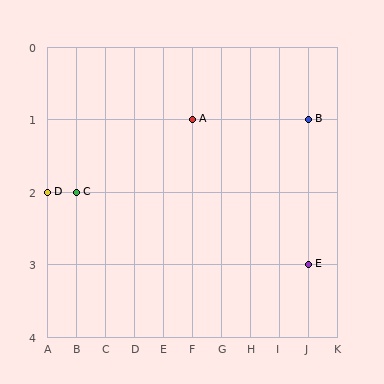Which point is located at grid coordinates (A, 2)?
Point D is at (A, 2).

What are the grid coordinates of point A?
Point A is at grid coordinates (F, 1).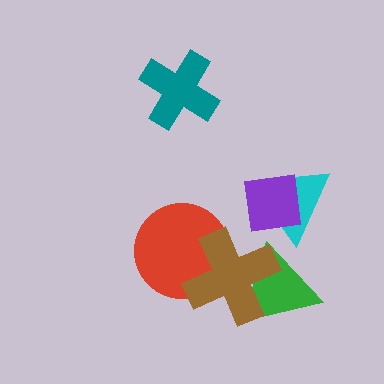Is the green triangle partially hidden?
Yes, it is partially covered by another shape.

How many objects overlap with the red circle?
1 object overlaps with the red circle.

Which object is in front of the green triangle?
The brown cross is in front of the green triangle.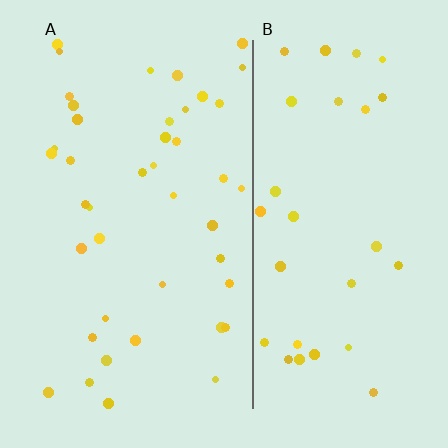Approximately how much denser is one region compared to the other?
Approximately 1.4× — region A over region B.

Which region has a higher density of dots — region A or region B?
A (the left).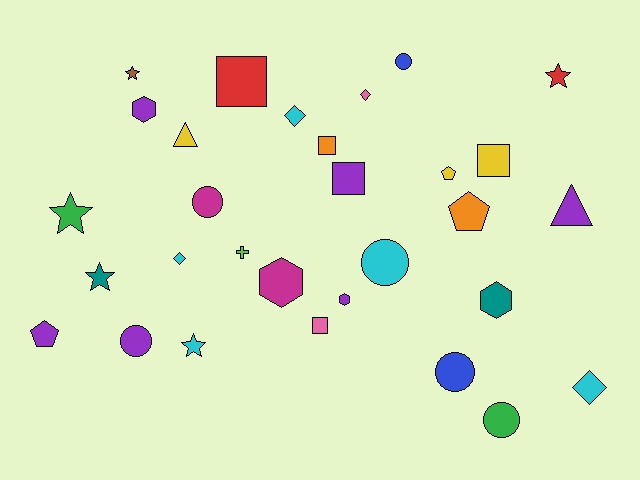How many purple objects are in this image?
There are 6 purple objects.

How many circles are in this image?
There are 6 circles.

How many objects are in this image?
There are 30 objects.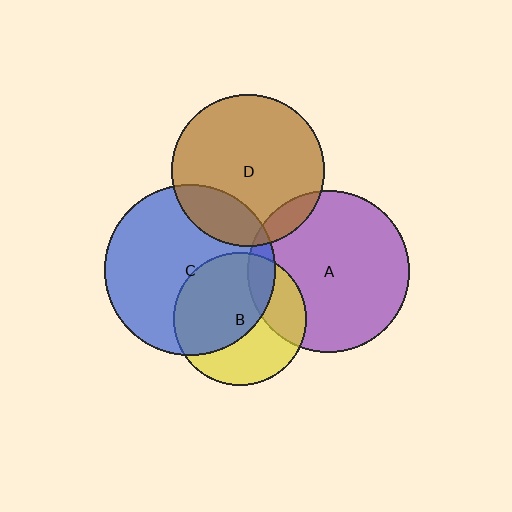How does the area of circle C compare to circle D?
Approximately 1.3 times.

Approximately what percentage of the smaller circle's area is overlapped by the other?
Approximately 25%.